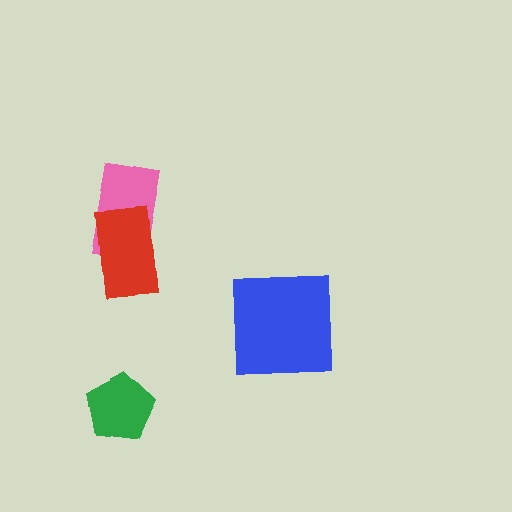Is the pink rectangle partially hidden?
Yes, it is partially covered by another shape.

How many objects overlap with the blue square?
0 objects overlap with the blue square.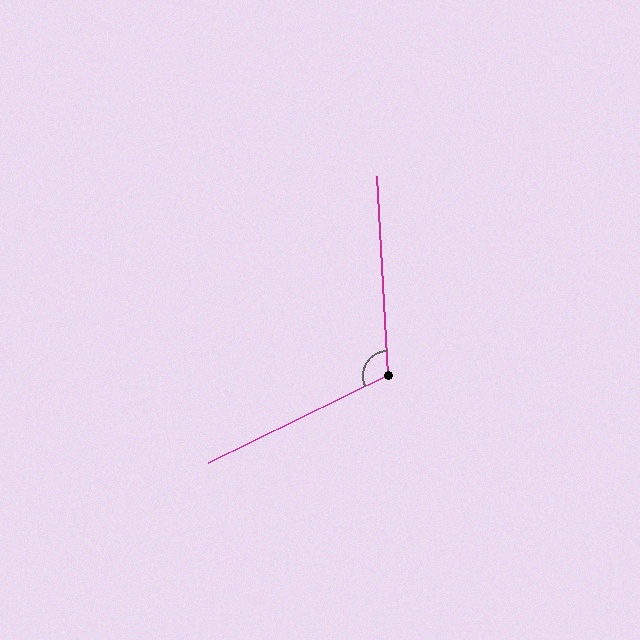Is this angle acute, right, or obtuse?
It is obtuse.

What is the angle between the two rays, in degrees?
Approximately 113 degrees.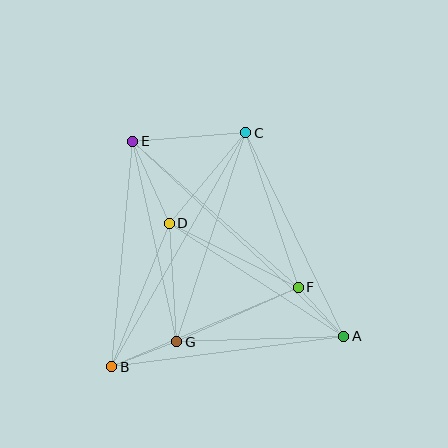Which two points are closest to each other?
Points A and F are closest to each other.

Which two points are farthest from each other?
Points A and E are farthest from each other.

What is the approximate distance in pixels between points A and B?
The distance between A and B is approximately 234 pixels.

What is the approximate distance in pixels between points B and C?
The distance between B and C is approximately 269 pixels.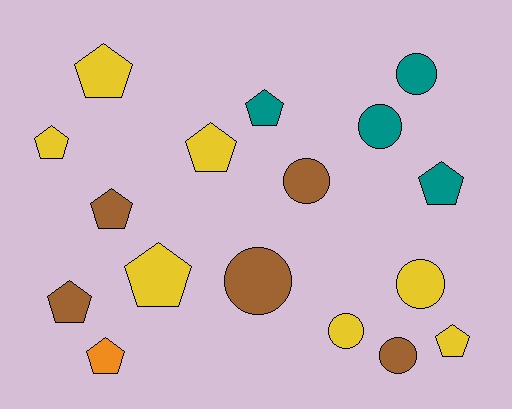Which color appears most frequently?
Yellow, with 7 objects.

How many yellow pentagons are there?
There are 5 yellow pentagons.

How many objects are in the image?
There are 17 objects.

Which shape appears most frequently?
Pentagon, with 10 objects.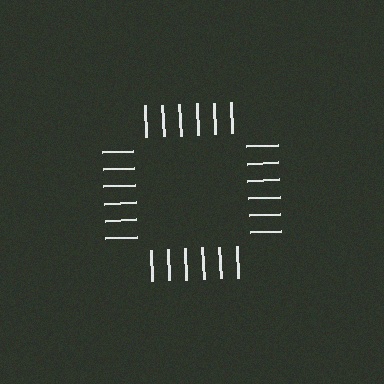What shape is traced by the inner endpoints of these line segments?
An illusory square — the line segments terminate on its edges but no continuous stroke is drawn.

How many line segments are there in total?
24 — 6 along each of the 4 edges.